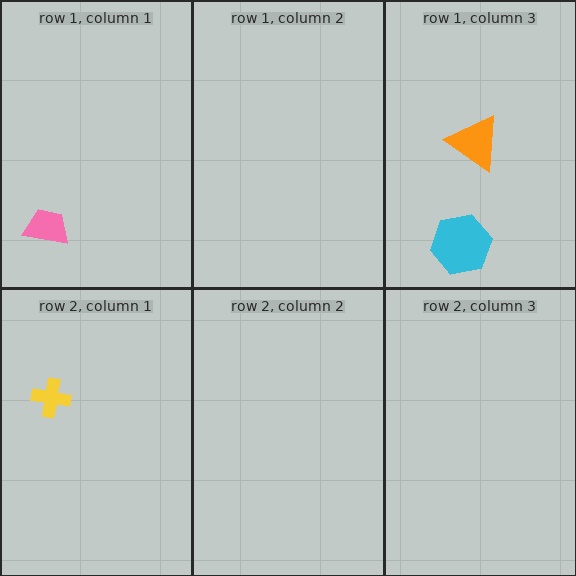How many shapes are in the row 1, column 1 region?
1.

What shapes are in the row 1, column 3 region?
The cyan hexagon, the orange triangle.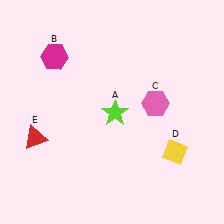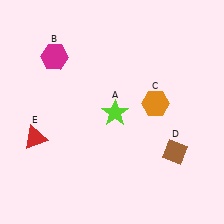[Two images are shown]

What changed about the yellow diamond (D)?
In Image 1, D is yellow. In Image 2, it changed to brown.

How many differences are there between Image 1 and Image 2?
There are 2 differences between the two images.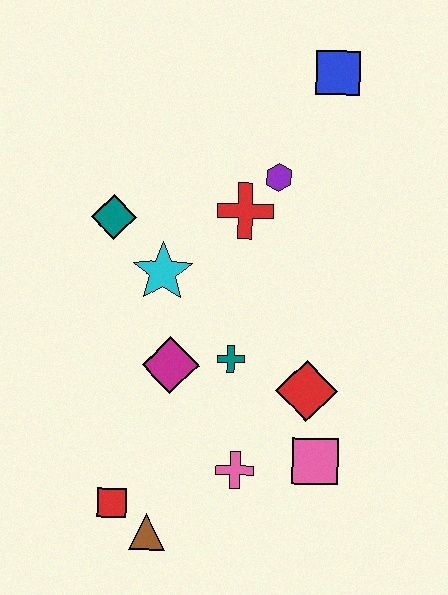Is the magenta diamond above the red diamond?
Yes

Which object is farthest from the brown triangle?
The blue square is farthest from the brown triangle.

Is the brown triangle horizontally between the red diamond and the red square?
Yes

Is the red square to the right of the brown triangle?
No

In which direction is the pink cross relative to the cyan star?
The pink cross is below the cyan star.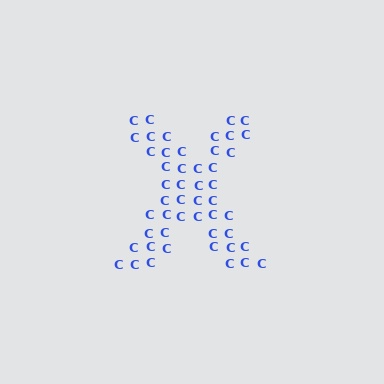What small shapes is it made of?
It is made of small letter C's.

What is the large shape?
The large shape is the letter X.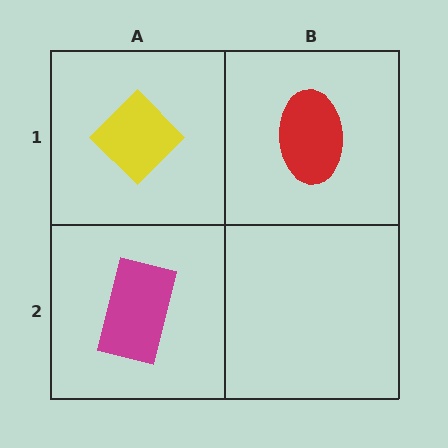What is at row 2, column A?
A magenta rectangle.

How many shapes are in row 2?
1 shape.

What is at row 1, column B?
A red ellipse.